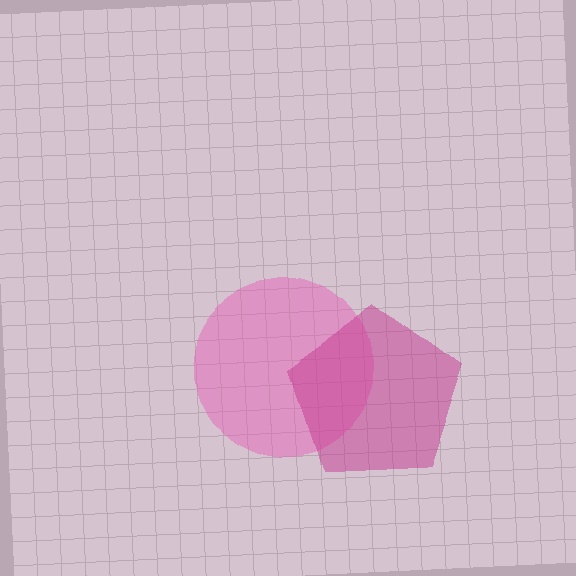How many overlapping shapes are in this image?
There are 2 overlapping shapes in the image.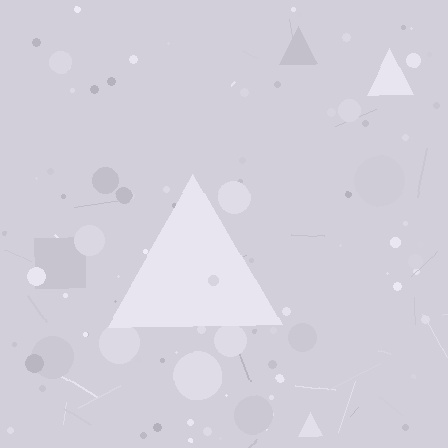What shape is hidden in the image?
A triangle is hidden in the image.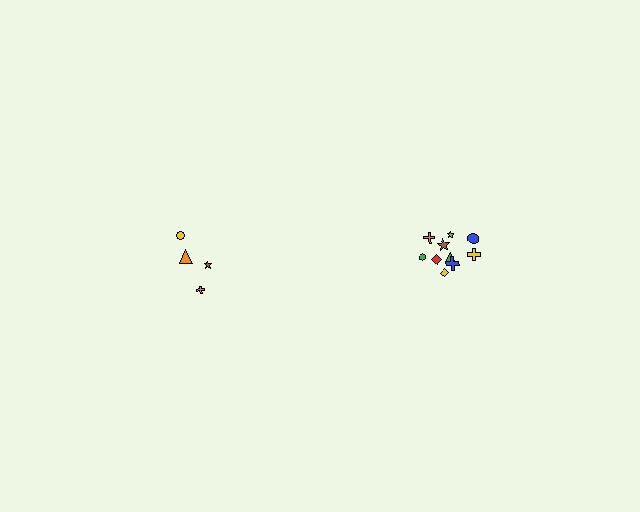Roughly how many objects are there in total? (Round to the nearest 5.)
Roughly 15 objects in total.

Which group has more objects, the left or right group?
The right group.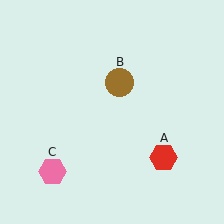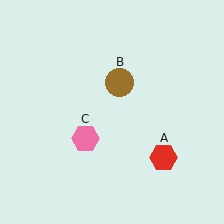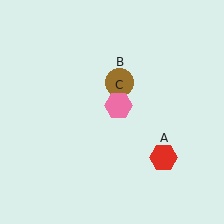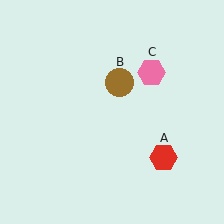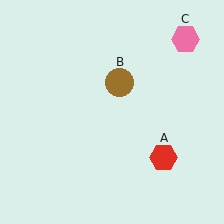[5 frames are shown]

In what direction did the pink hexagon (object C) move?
The pink hexagon (object C) moved up and to the right.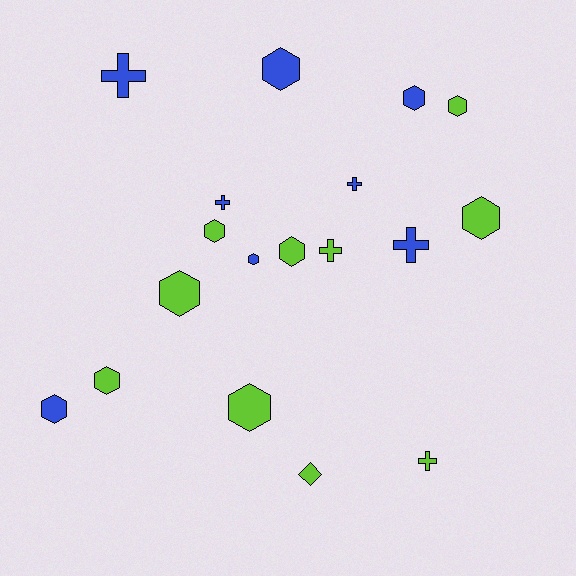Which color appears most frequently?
Lime, with 10 objects.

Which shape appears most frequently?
Hexagon, with 11 objects.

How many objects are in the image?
There are 18 objects.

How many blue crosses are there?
There are 4 blue crosses.